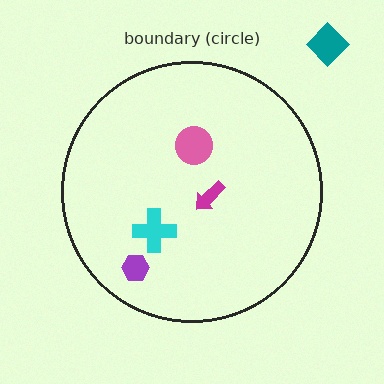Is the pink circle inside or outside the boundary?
Inside.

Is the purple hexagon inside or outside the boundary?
Inside.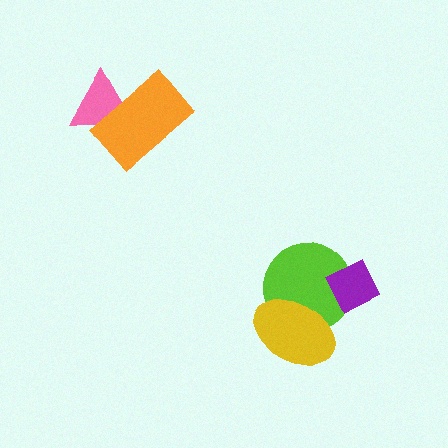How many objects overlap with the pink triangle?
1 object overlaps with the pink triangle.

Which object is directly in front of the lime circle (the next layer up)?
The purple diamond is directly in front of the lime circle.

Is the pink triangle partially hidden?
Yes, it is partially covered by another shape.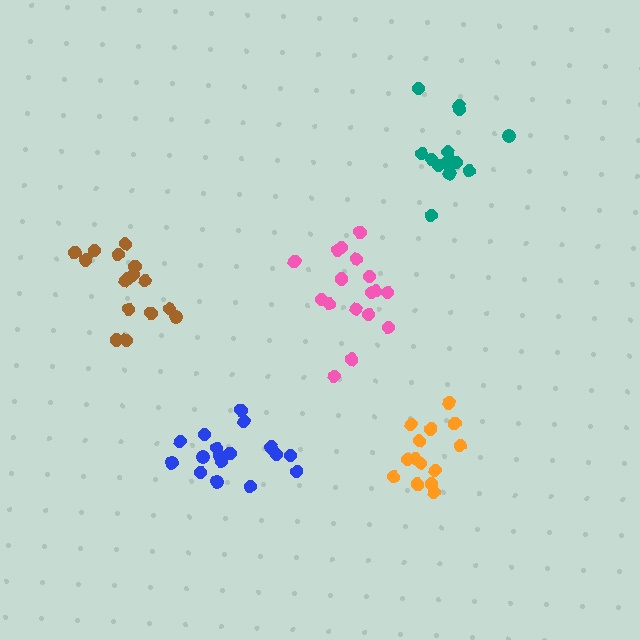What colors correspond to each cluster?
The clusters are colored: orange, brown, pink, teal, blue.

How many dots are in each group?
Group 1: 14 dots, Group 2: 17 dots, Group 3: 17 dots, Group 4: 16 dots, Group 5: 18 dots (82 total).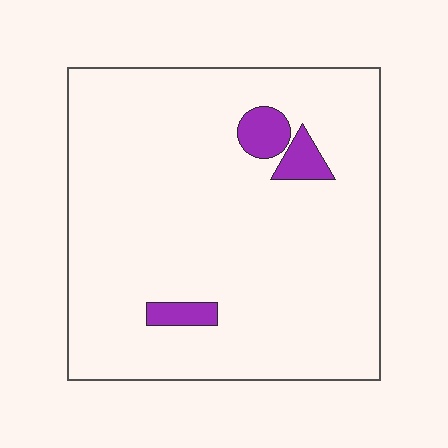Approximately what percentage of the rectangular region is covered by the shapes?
Approximately 5%.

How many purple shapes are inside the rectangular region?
3.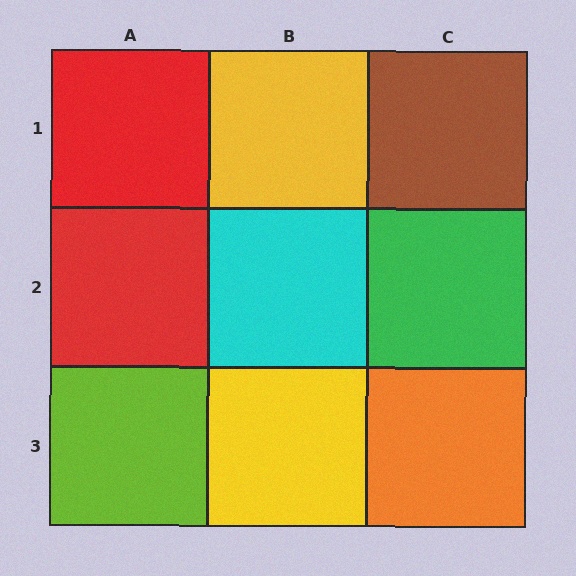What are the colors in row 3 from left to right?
Lime, yellow, orange.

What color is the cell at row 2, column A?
Red.